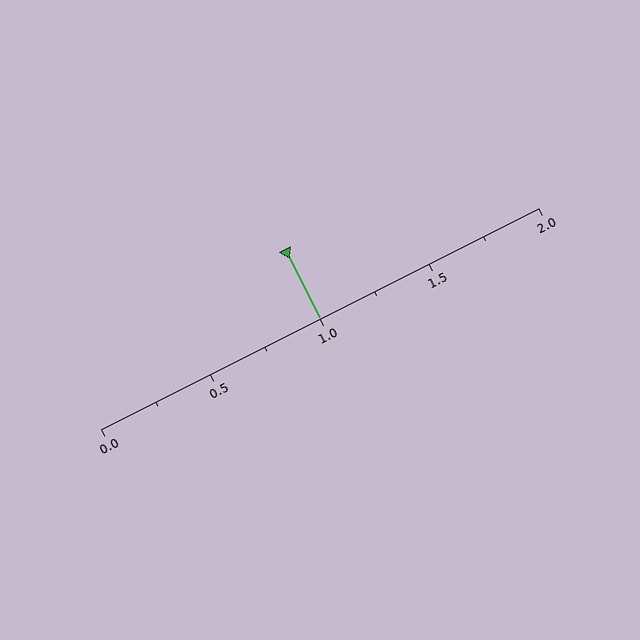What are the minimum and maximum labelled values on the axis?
The axis runs from 0.0 to 2.0.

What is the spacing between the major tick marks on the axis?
The major ticks are spaced 0.5 apart.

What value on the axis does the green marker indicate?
The marker indicates approximately 1.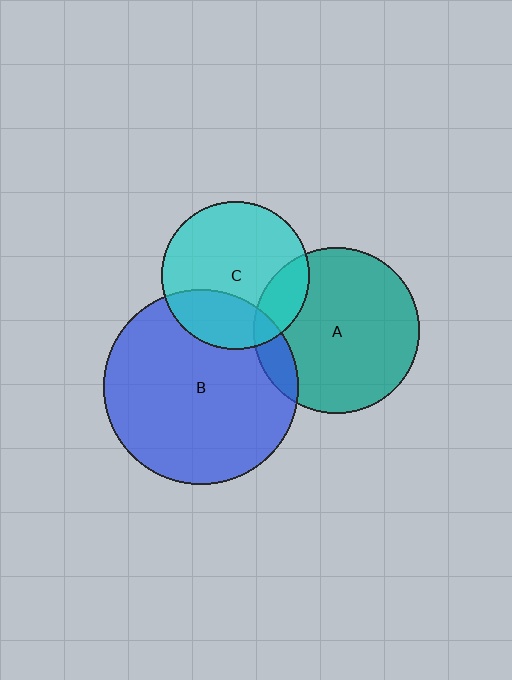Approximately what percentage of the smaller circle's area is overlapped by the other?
Approximately 20%.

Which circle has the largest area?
Circle B (blue).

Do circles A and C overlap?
Yes.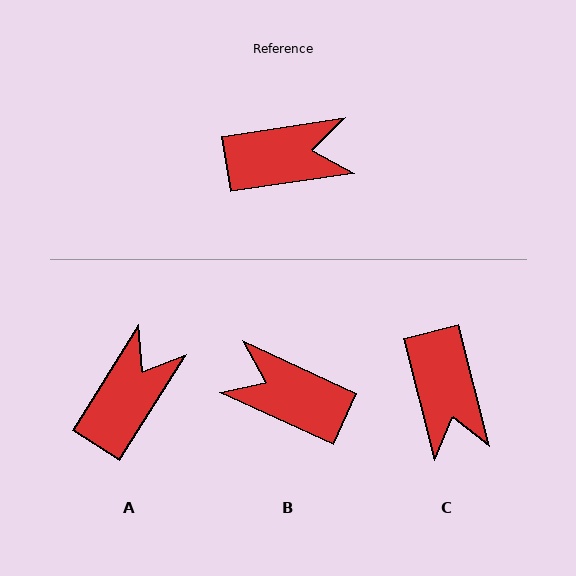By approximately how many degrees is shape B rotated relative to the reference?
Approximately 147 degrees counter-clockwise.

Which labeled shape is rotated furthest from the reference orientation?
B, about 147 degrees away.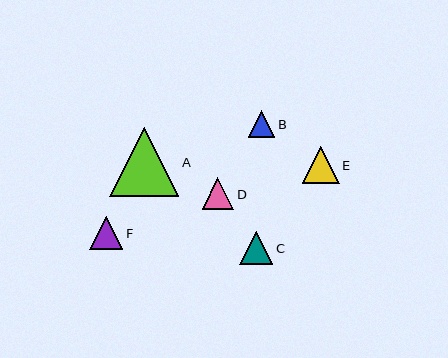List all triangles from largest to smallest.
From largest to smallest: A, E, C, F, D, B.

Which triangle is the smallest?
Triangle B is the smallest with a size of approximately 27 pixels.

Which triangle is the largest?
Triangle A is the largest with a size of approximately 69 pixels.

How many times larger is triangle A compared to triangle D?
Triangle A is approximately 2.2 times the size of triangle D.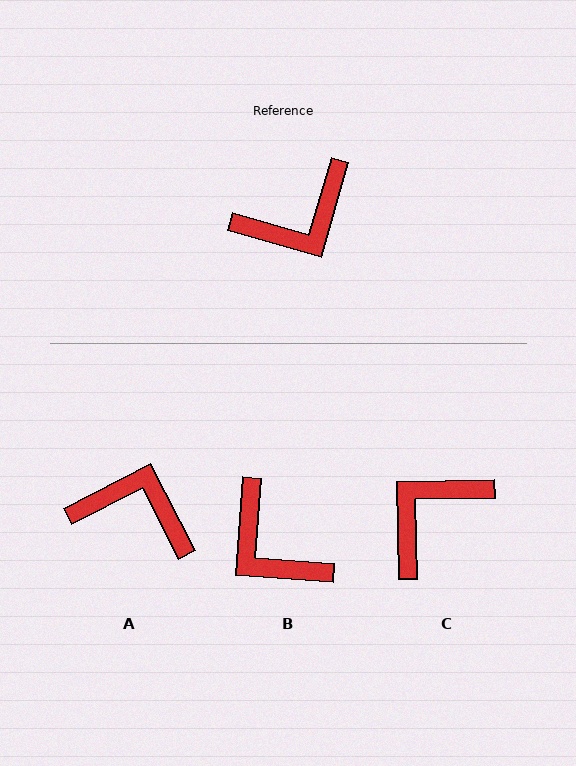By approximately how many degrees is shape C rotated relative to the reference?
Approximately 163 degrees clockwise.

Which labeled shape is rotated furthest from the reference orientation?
C, about 163 degrees away.